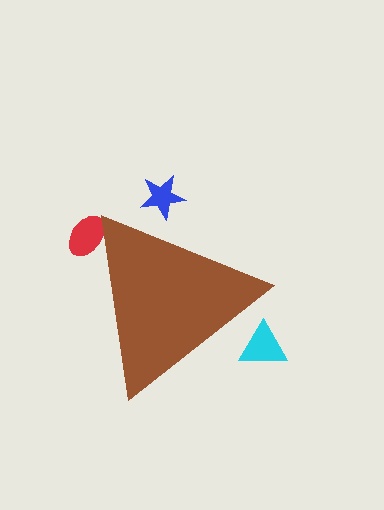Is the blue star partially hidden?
Yes, the blue star is partially hidden behind the brown triangle.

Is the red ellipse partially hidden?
Yes, the red ellipse is partially hidden behind the brown triangle.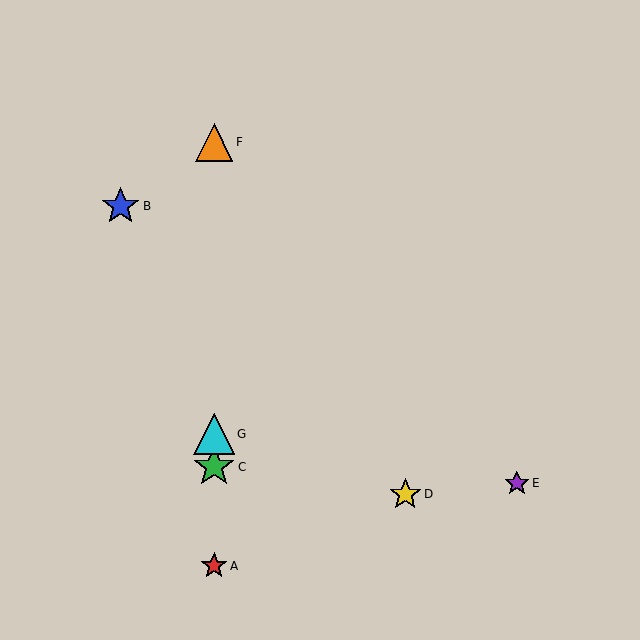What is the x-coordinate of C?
Object C is at x≈214.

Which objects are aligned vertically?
Objects A, C, F, G are aligned vertically.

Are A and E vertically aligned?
No, A is at x≈214 and E is at x≈517.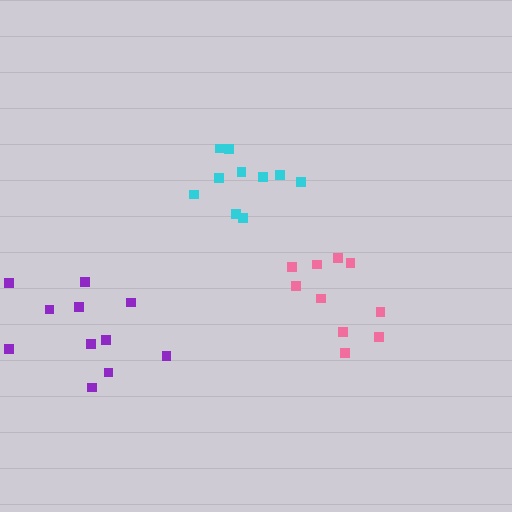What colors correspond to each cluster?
The clusters are colored: pink, cyan, purple.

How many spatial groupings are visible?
There are 3 spatial groupings.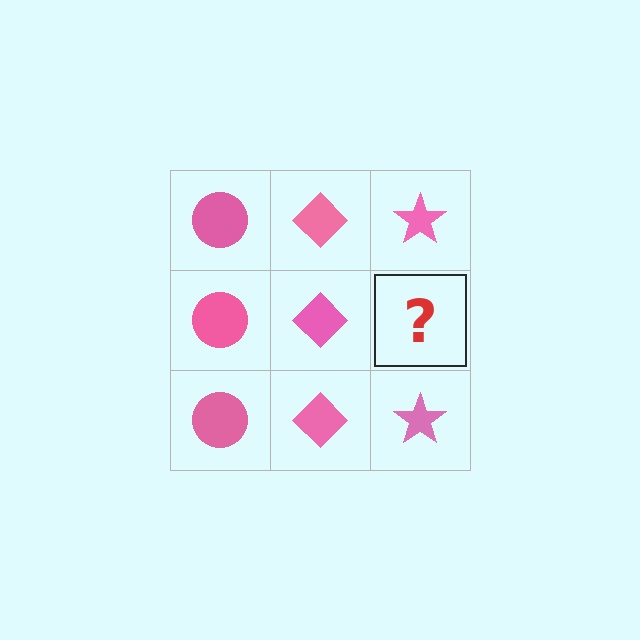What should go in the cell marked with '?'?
The missing cell should contain a pink star.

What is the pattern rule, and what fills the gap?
The rule is that each column has a consistent shape. The gap should be filled with a pink star.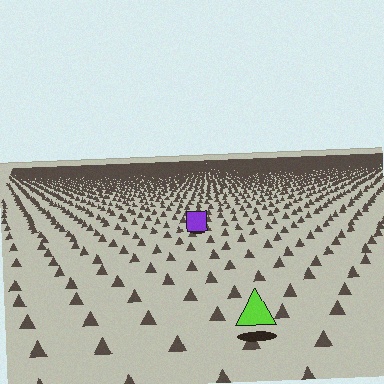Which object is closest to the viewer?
The lime triangle is closest. The texture marks near it are larger and more spread out.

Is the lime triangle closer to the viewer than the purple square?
Yes. The lime triangle is closer — you can tell from the texture gradient: the ground texture is coarser near it.